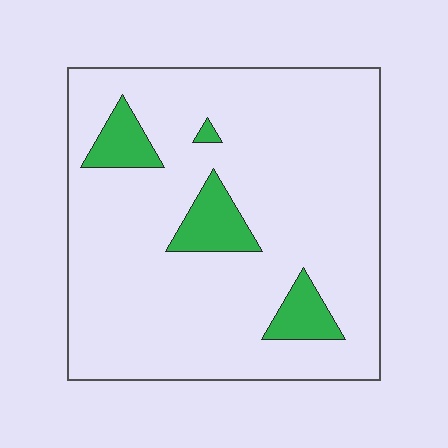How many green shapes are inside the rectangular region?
4.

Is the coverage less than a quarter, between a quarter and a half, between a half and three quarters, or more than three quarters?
Less than a quarter.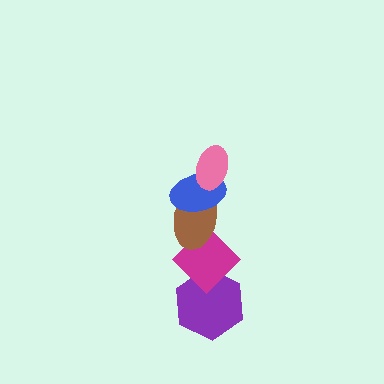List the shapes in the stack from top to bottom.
From top to bottom: the pink ellipse, the blue ellipse, the brown ellipse, the magenta diamond, the purple hexagon.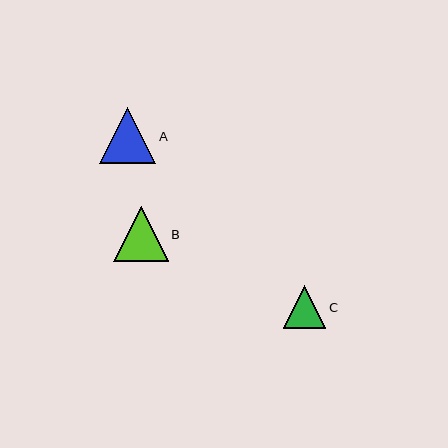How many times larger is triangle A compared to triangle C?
Triangle A is approximately 1.3 times the size of triangle C.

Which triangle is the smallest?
Triangle C is the smallest with a size of approximately 43 pixels.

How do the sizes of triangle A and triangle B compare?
Triangle A and triangle B are approximately the same size.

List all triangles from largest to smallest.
From largest to smallest: A, B, C.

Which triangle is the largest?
Triangle A is the largest with a size of approximately 56 pixels.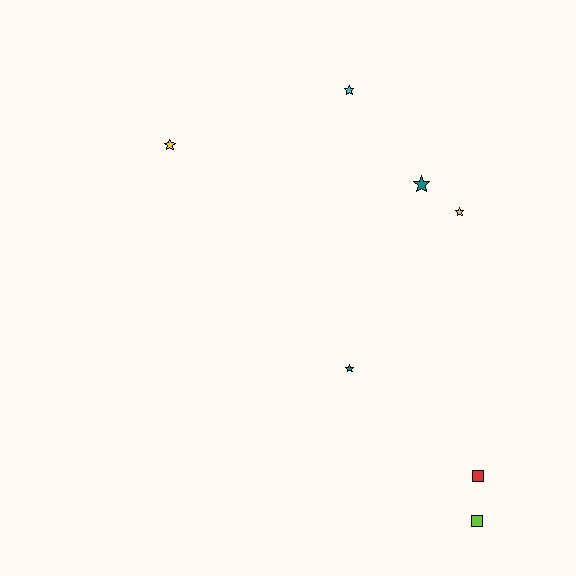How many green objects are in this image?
There are no green objects.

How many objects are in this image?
There are 7 objects.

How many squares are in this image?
There are 2 squares.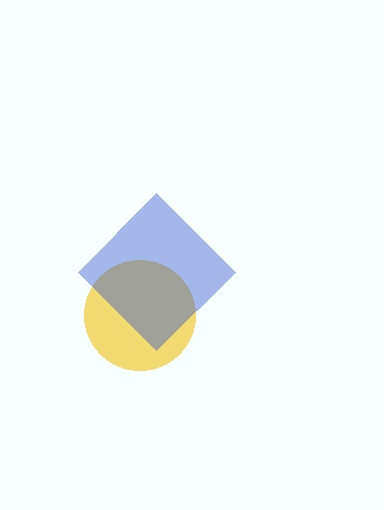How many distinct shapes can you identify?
There are 2 distinct shapes: a yellow circle, a blue diamond.